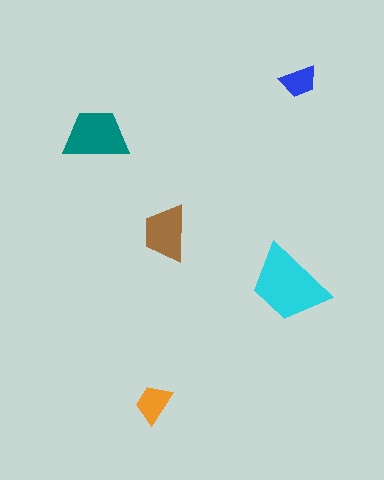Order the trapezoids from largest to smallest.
the cyan one, the teal one, the brown one, the orange one, the blue one.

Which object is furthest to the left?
The teal trapezoid is leftmost.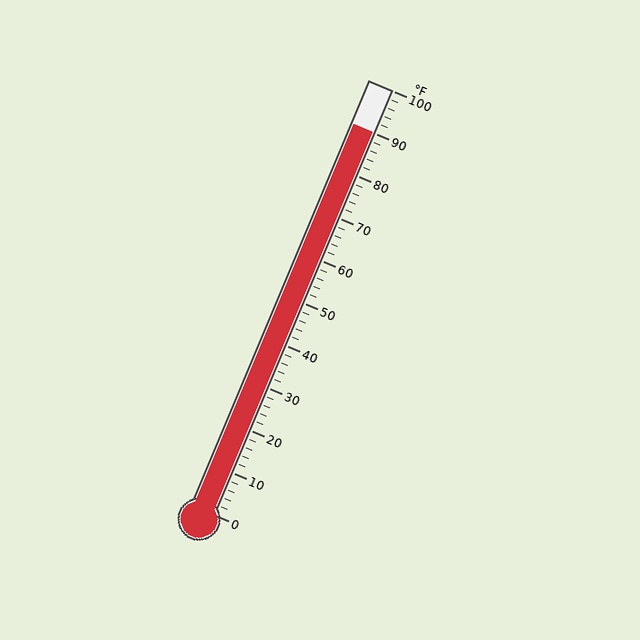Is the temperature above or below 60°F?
The temperature is above 60°F.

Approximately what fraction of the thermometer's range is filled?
The thermometer is filled to approximately 90% of its range.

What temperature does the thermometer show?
The thermometer shows approximately 90°F.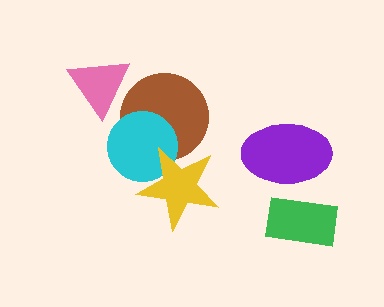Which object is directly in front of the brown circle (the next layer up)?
The pink triangle is directly in front of the brown circle.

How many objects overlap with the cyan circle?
2 objects overlap with the cyan circle.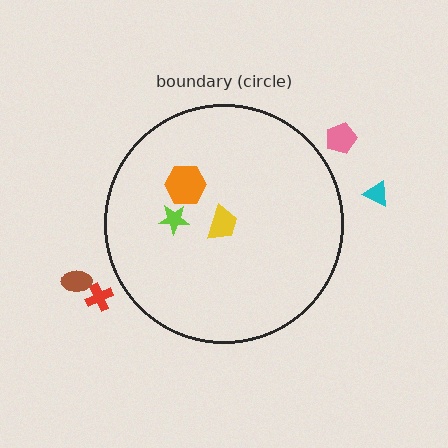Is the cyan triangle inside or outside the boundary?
Outside.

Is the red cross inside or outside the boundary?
Outside.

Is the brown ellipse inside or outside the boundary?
Outside.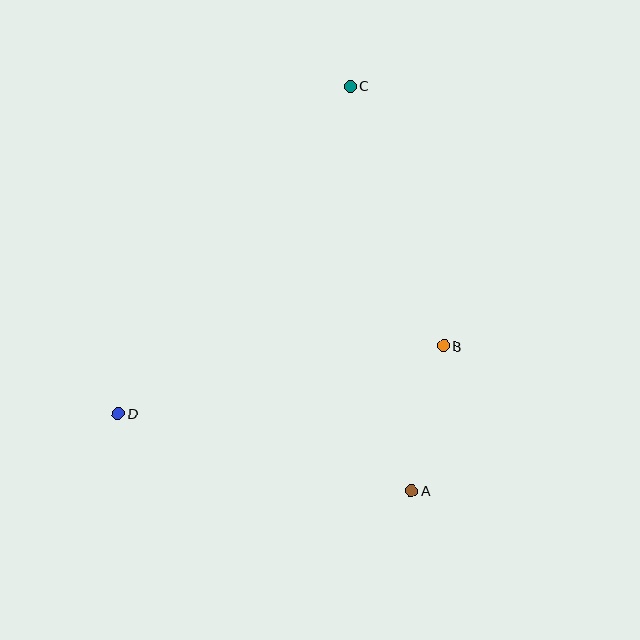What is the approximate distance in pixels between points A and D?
The distance between A and D is approximately 303 pixels.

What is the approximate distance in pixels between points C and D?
The distance between C and D is approximately 401 pixels.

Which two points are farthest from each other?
Points A and C are farthest from each other.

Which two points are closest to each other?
Points A and B are closest to each other.